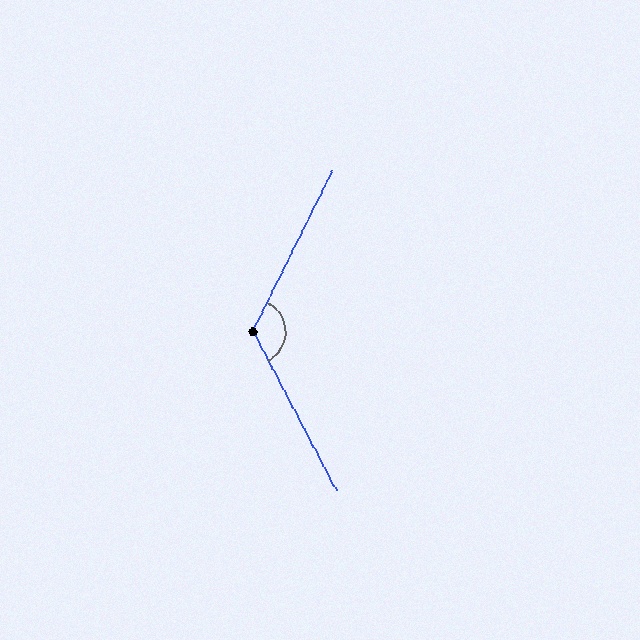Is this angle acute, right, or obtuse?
It is obtuse.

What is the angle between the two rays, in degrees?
Approximately 126 degrees.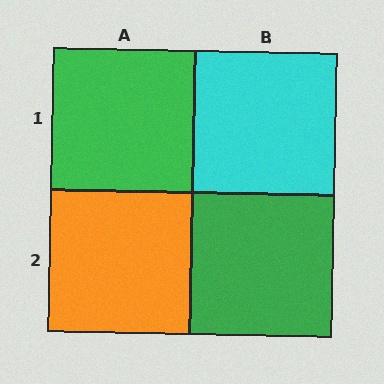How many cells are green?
2 cells are green.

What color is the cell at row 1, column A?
Green.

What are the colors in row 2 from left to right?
Orange, green.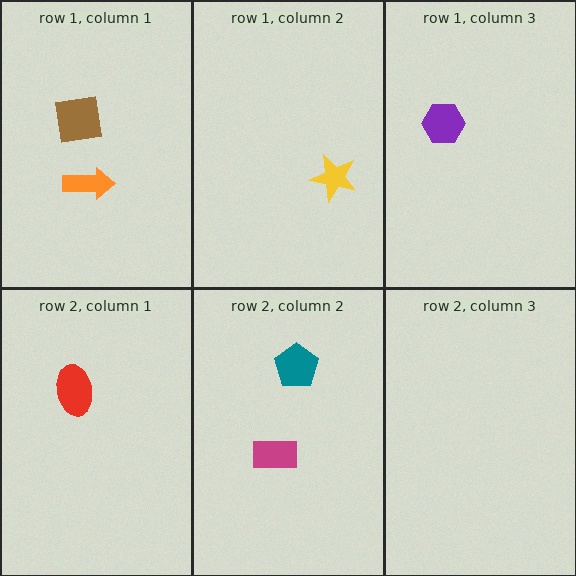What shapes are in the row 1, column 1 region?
The orange arrow, the brown square.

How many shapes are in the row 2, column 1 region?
1.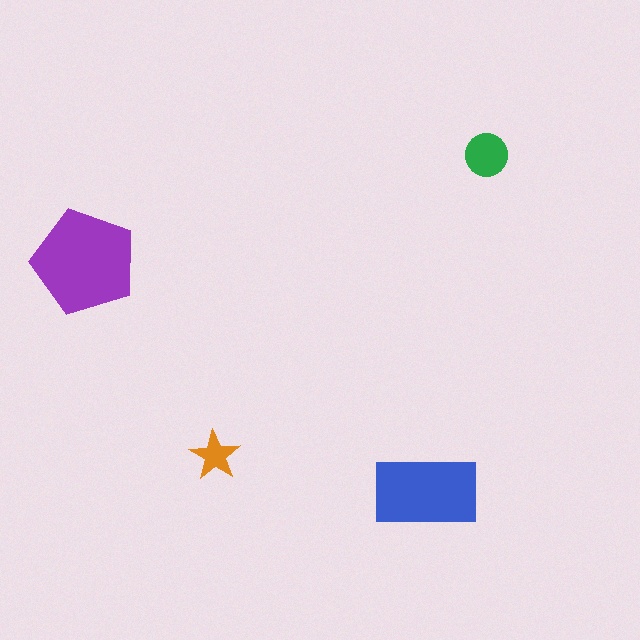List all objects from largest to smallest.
The purple pentagon, the blue rectangle, the green circle, the orange star.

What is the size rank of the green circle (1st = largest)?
3rd.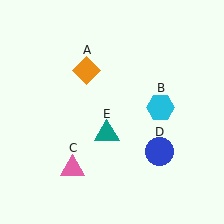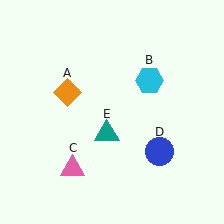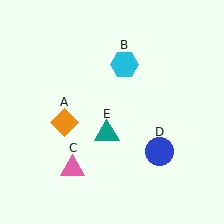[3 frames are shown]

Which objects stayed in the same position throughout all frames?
Pink triangle (object C) and blue circle (object D) and teal triangle (object E) remained stationary.